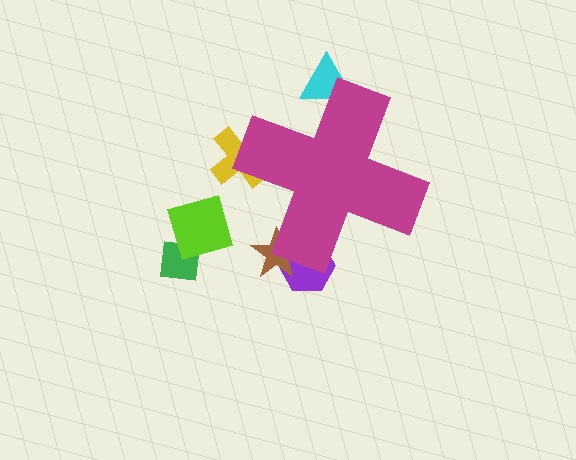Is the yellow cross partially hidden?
Yes, the yellow cross is partially hidden behind the magenta cross.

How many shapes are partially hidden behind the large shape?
4 shapes are partially hidden.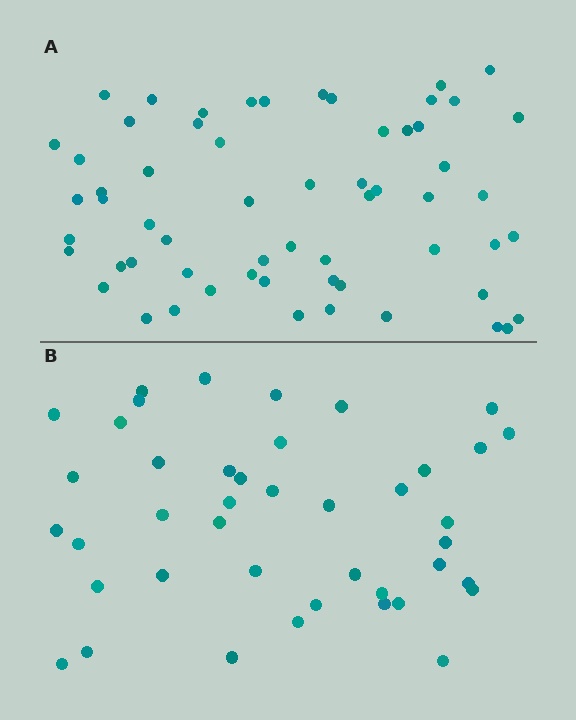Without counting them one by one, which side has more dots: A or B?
Region A (the top region) has more dots.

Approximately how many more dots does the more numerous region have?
Region A has approximately 20 more dots than region B.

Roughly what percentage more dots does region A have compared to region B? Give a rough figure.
About 45% more.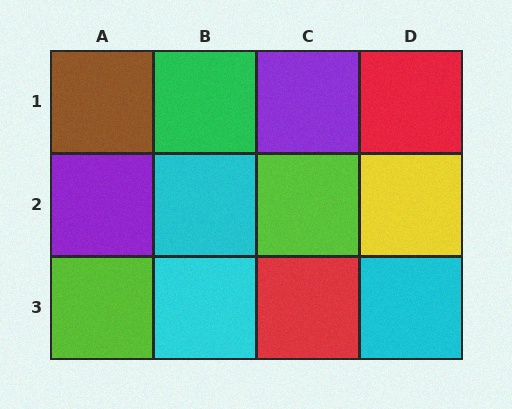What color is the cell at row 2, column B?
Cyan.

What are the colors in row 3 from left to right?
Lime, cyan, red, cyan.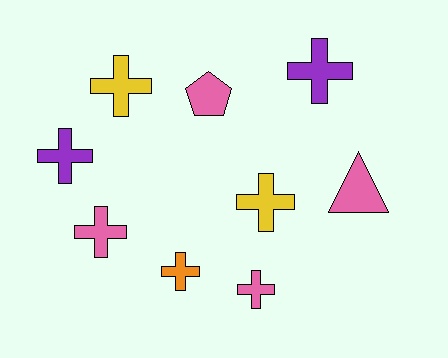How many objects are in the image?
There are 9 objects.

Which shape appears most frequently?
Cross, with 7 objects.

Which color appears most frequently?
Pink, with 4 objects.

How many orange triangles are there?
There are no orange triangles.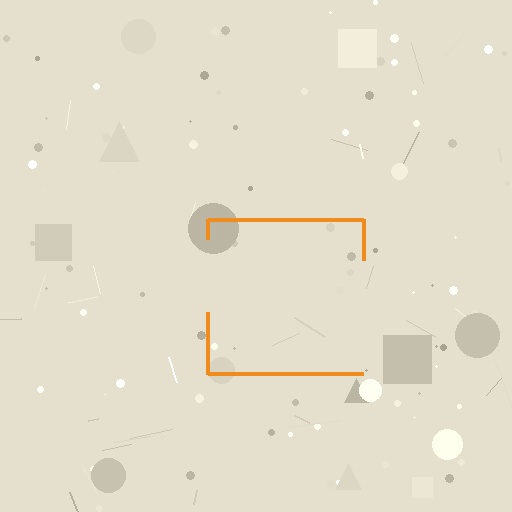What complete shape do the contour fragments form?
The contour fragments form a square.